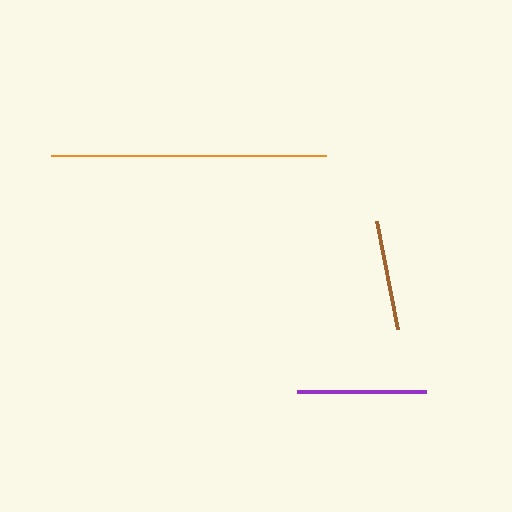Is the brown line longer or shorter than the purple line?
The purple line is longer than the brown line.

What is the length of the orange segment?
The orange segment is approximately 275 pixels long.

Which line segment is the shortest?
The brown line is the shortest at approximately 110 pixels.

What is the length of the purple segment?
The purple segment is approximately 129 pixels long.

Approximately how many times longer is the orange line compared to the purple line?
The orange line is approximately 2.1 times the length of the purple line.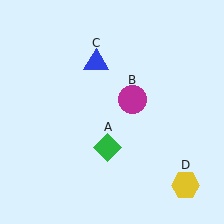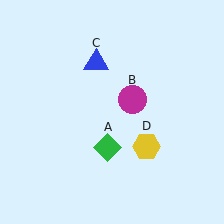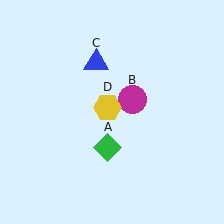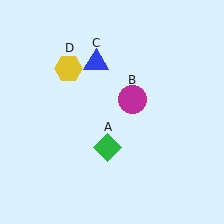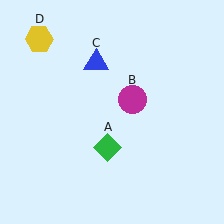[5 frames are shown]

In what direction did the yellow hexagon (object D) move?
The yellow hexagon (object D) moved up and to the left.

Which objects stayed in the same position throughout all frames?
Green diamond (object A) and magenta circle (object B) and blue triangle (object C) remained stationary.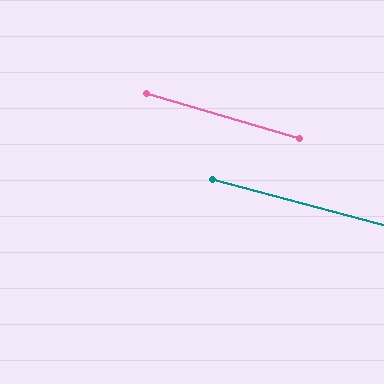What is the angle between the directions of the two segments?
Approximately 1 degree.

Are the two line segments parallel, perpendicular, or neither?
Parallel — their directions differ by only 1.4°.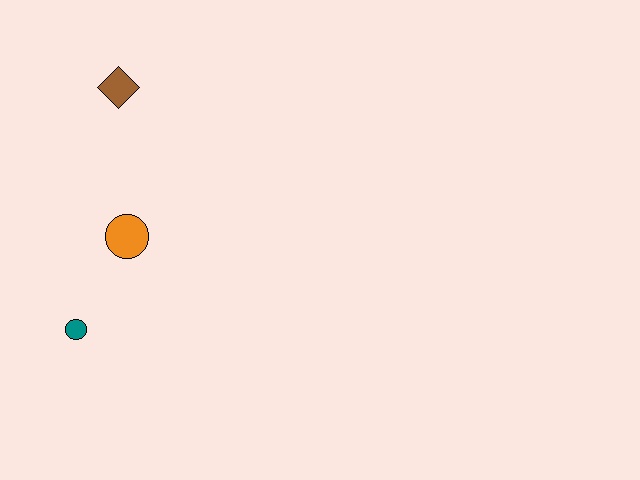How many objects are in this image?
There are 3 objects.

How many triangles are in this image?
There are no triangles.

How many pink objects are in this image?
There are no pink objects.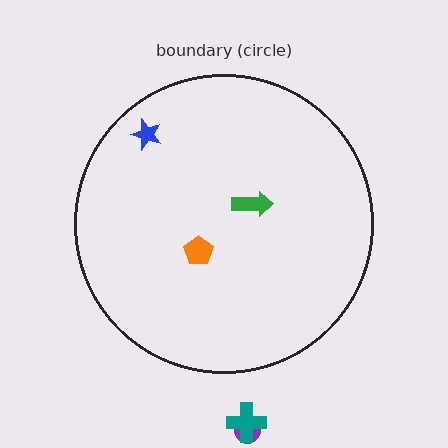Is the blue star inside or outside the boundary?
Inside.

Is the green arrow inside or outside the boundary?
Inside.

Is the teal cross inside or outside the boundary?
Outside.